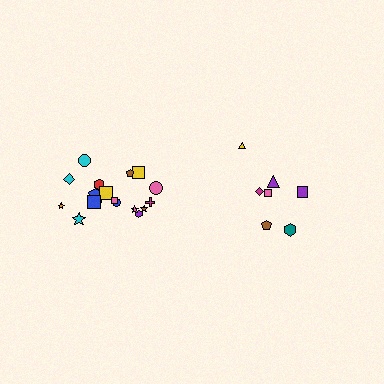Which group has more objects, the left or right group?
The left group.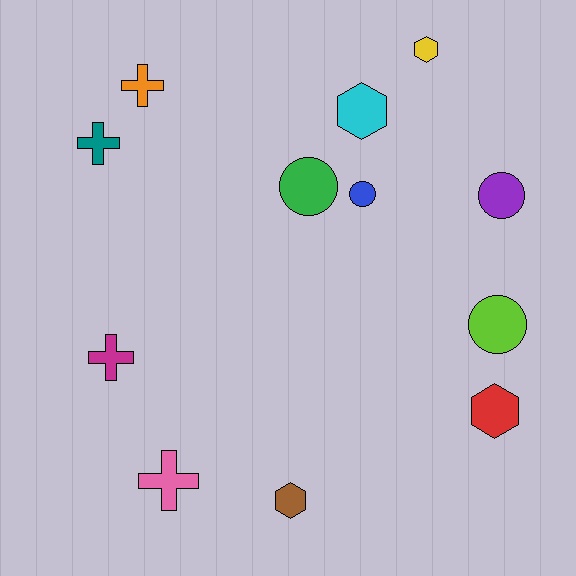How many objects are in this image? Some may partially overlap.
There are 12 objects.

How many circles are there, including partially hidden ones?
There are 4 circles.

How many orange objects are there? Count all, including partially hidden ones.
There is 1 orange object.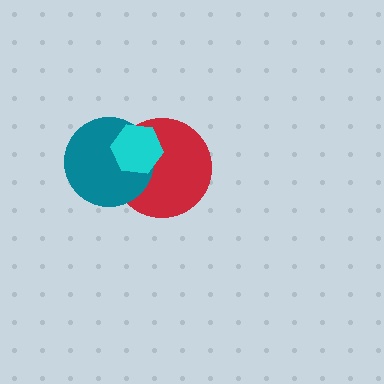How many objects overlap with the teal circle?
2 objects overlap with the teal circle.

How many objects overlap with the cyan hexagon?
2 objects overlap with the cyan hexagon.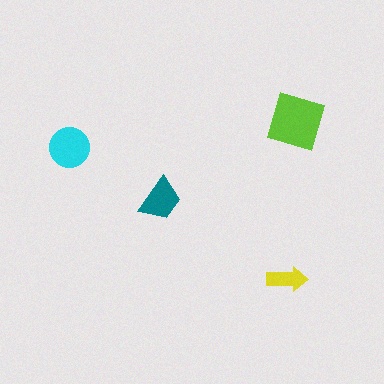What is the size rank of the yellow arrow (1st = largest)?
4th.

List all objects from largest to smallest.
The lime square, the cyan circle, the teal trapezoid, the yellow arrow.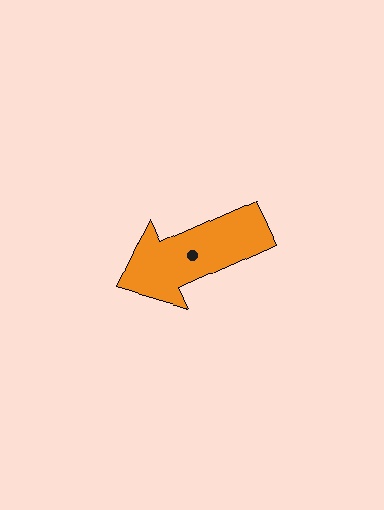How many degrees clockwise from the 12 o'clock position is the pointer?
Approximately 246 degrees.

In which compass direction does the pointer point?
Southwest.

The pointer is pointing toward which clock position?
Roughly 8 o'clock.